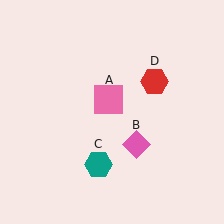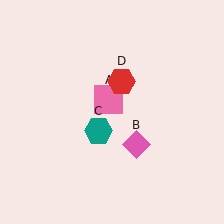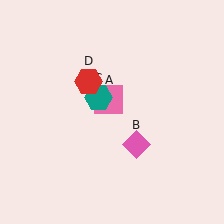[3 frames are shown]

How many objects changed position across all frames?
2 objects changed position: teal hexagon (object C), red hexagon (object D).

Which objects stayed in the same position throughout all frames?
Pink square (object A) and pink diamond (object B) remained stationary.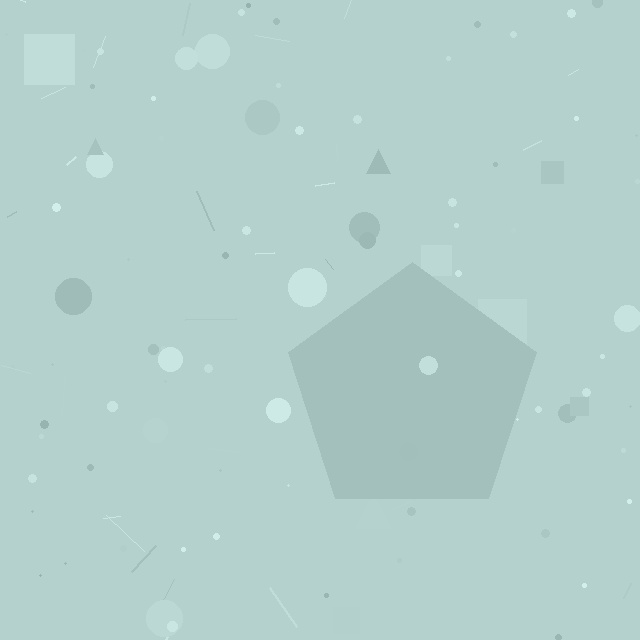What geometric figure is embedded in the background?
A pentagon is embedded in the background.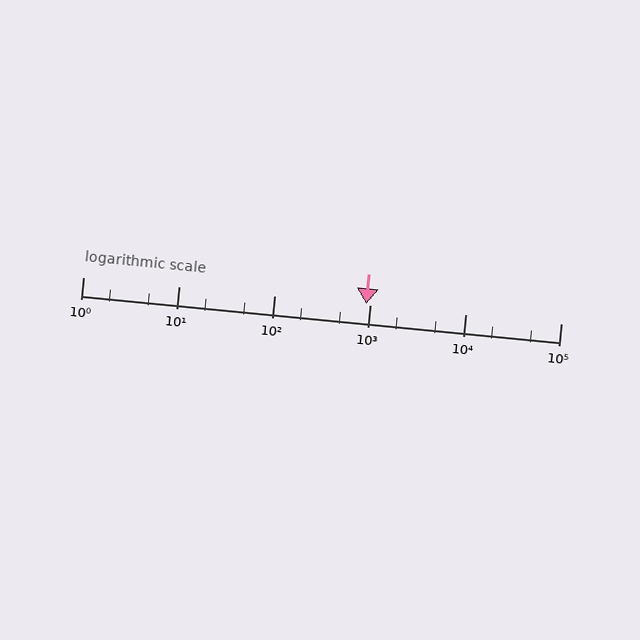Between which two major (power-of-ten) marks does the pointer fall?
The pointer is between 100 and 1000.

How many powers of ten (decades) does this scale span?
The scale spans 5 decades, from 1 to 100000.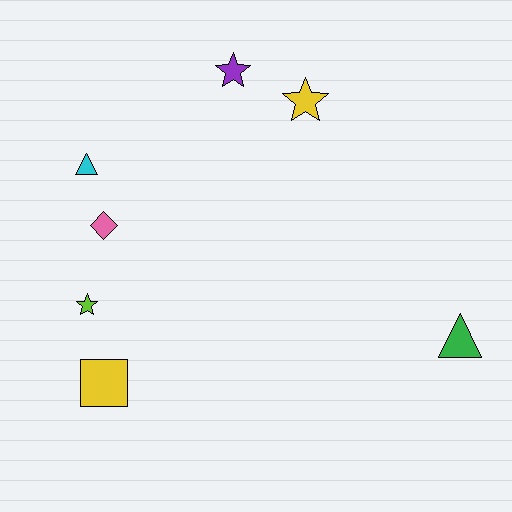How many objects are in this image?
There are 7 objects.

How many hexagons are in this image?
There are no hexagons.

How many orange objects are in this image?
There are no orange objects.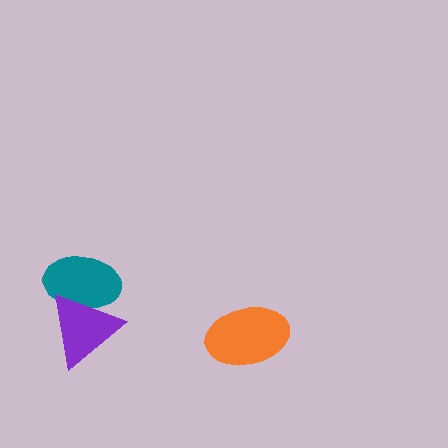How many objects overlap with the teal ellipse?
1 object overlaps with the teal ellipse.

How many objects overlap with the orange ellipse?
0 objects overlap with the orange ellipse.